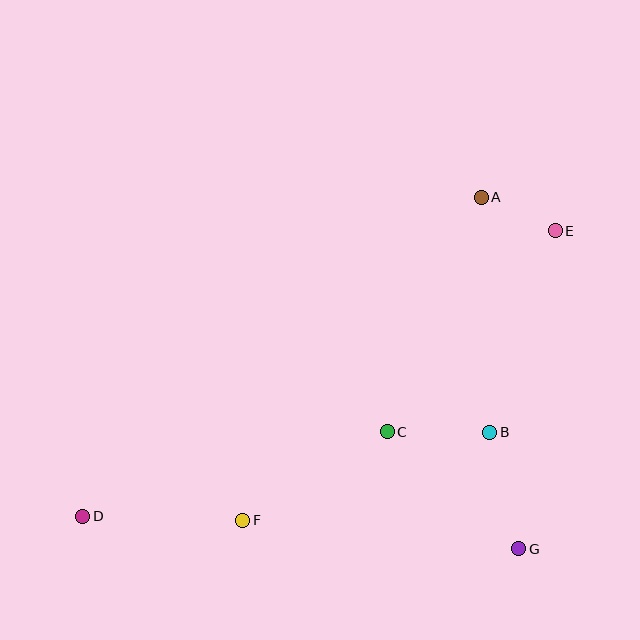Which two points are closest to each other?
Points A and E are closest to each other.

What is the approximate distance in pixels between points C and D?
The distance between C and D is approximately 316 pixels.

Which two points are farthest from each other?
Points D and E are farthest from each other.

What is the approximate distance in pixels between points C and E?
The distance between C and E is approximately 262 pixels.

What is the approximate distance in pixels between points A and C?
The distance between A and C is approximately 252 pixels.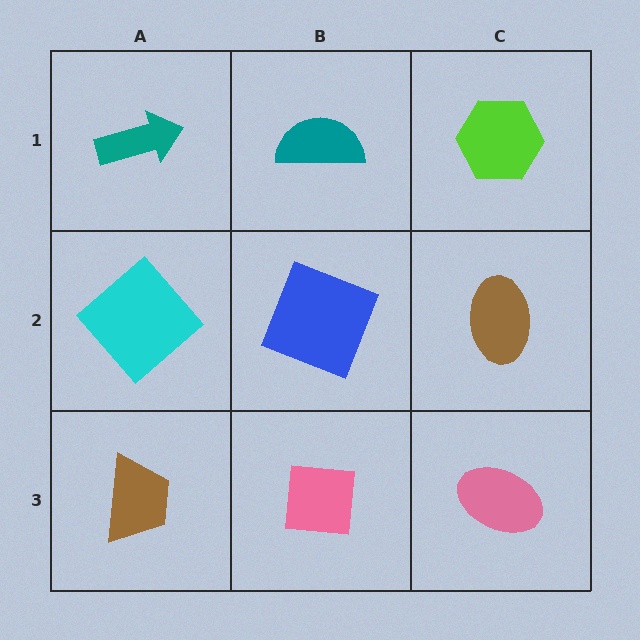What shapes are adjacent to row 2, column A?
A teal arrow (row 1, column A), a brown trapezoid (row 3, column A), a blue square (row 2, column B).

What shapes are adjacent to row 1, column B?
A blue square (row 2, column B), a teal arrow (row 1, column A), a lime hexagon (row 1, column C).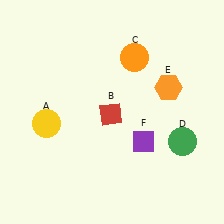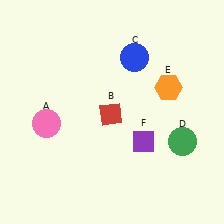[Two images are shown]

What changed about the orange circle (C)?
In Image 1, C is orange. In Image 2, it changed to blue.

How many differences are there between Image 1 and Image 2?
There are 2 differences between the two images.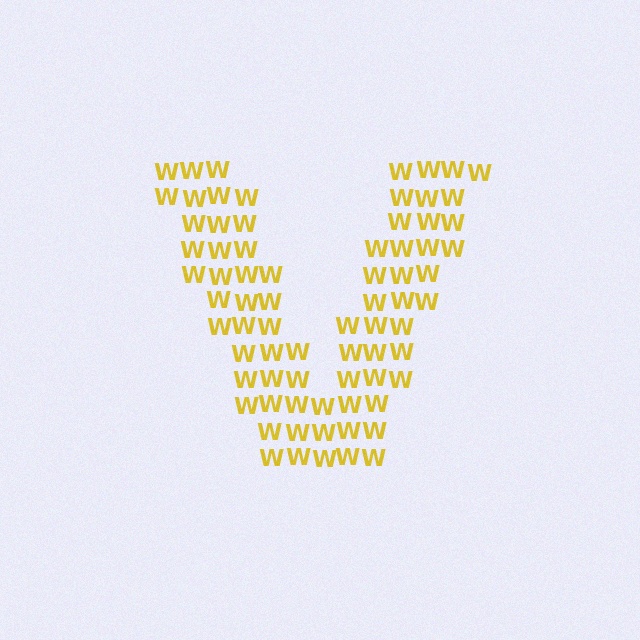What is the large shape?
The large shape is the letter V.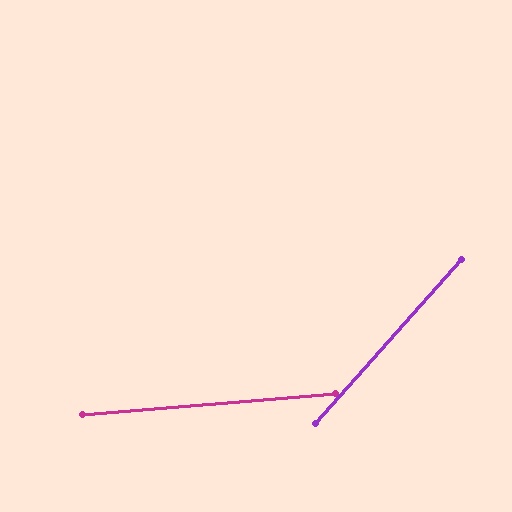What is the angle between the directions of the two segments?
Approximately 43 degrees.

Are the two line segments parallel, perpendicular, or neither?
Neither parallel nor perpendicular — they differ by about 43°.